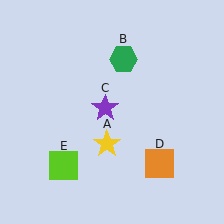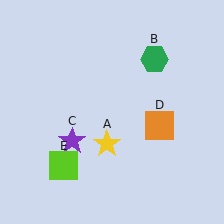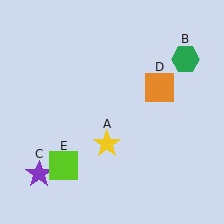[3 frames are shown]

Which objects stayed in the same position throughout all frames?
Yellow star (object A) and lime square (object E) remained stationary.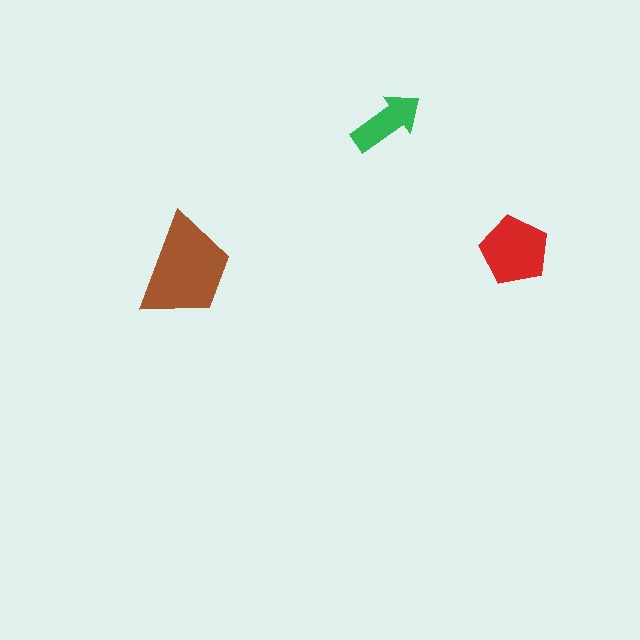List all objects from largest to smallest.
The brown trapezoid, the red pentagon, the green arrow.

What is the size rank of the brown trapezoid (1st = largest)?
1st.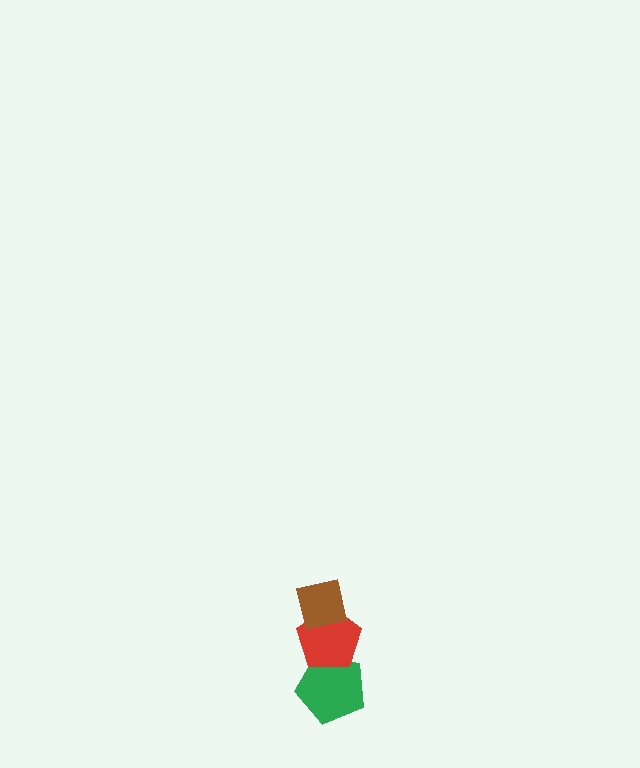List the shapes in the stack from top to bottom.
From top to bottom: the brown square, the red pentagon, the green pentagon.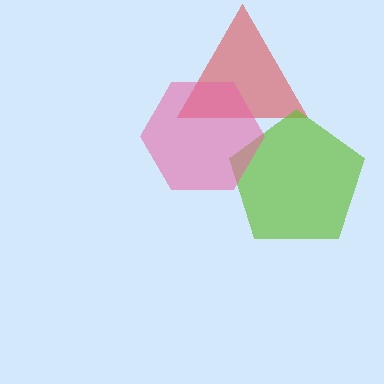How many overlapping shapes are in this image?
There are 3 overlapping shapes in the image.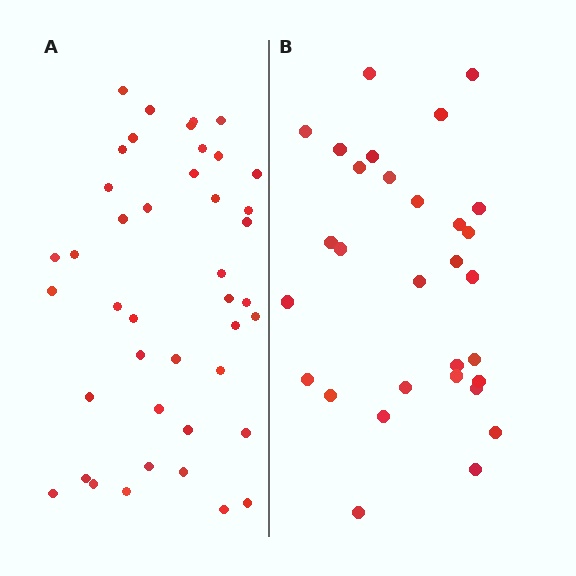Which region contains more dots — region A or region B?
Region A (the left region) has more dots.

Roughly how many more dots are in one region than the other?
Region A has roughly 12 or so more dots than region B.